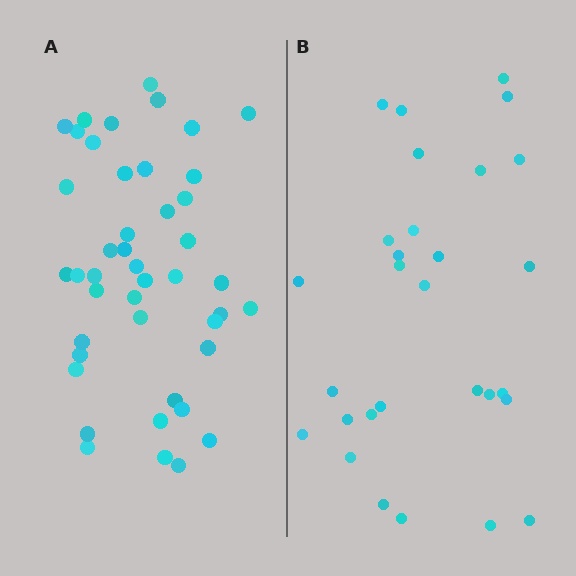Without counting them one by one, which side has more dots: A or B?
Region A (the left region) has more dots.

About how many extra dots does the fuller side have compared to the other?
Region A has approximately 15 more dots than region B.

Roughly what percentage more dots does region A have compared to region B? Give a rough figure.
About 50% more.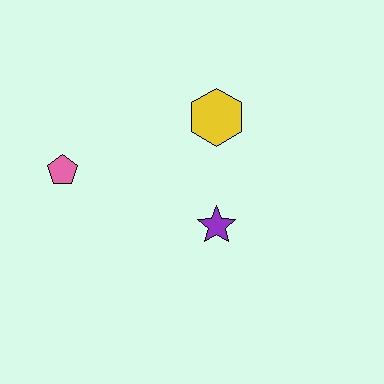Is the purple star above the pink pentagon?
No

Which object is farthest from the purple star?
The pink pentagon is farthest from the purple star.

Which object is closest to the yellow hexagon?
The purple star is closest to the yellow hexagon.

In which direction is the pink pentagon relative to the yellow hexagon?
The pink pentagon is to the left of the yellow hexagon.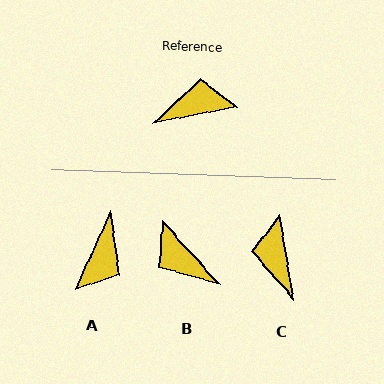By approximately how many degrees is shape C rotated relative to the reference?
Approximately 88 degrees counter-clockwise.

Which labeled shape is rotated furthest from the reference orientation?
A, about 125 degrees away.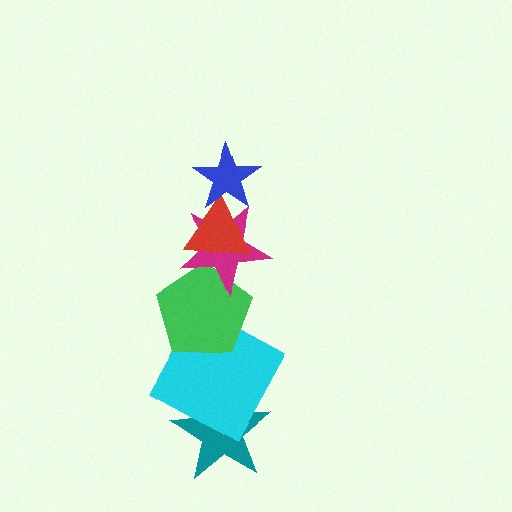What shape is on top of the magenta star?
The red triangle is on top of the magenta star.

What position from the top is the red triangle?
The red triangle is 2nd from the top.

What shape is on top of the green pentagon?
The magenta star is on top of the green pentagon.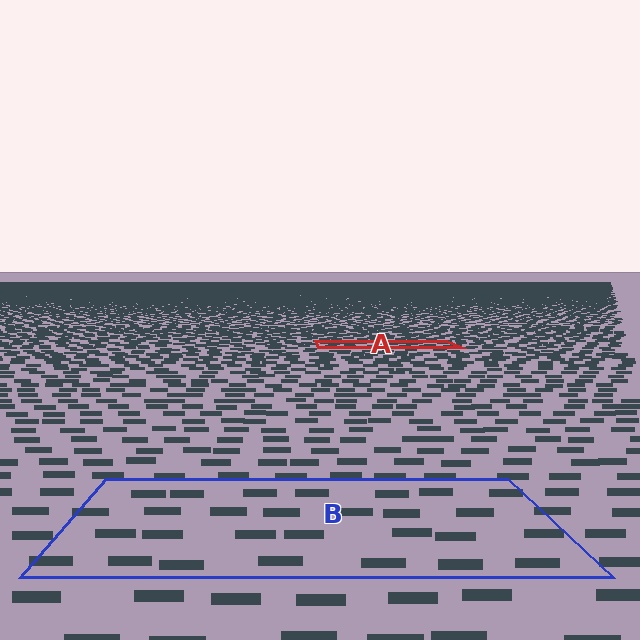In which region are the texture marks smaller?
The texture marks are smaller in region A, because it is farther away.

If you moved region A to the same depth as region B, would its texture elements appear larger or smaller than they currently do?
They would appear larger. At a closer depth, the same texture elements are projected at a bigger on-screen size.